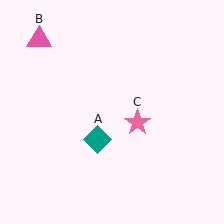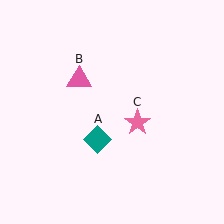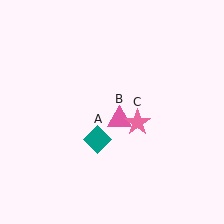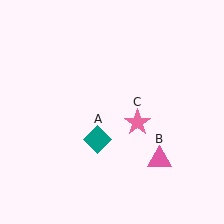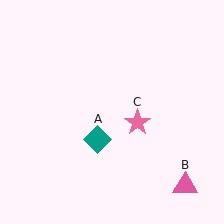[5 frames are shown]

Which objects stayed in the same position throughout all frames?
Teal diamond (object A) and pink star (object C) remained stationary.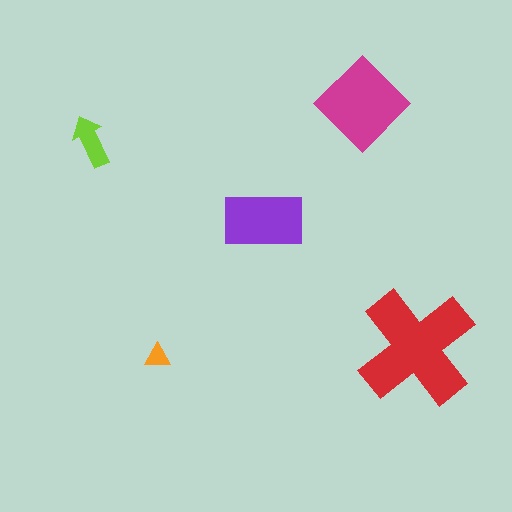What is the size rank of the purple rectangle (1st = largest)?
3rd.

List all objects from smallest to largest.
The orange triangle, the lime arrow, the purple rectangle, the magenta diamond, the red cross.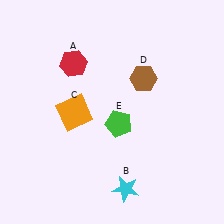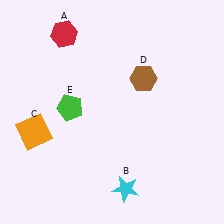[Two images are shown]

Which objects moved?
The objects that moved are: the red hexagon (A), the orange square (C), the green pentagon (E).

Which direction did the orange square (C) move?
The orange square (C) moved left.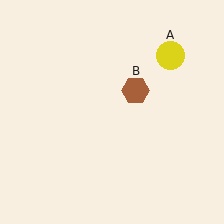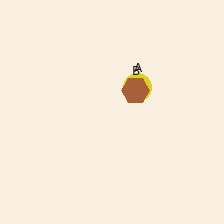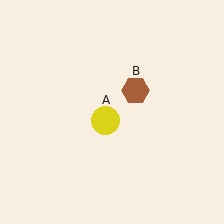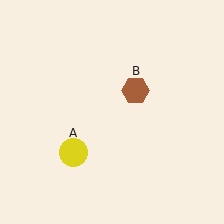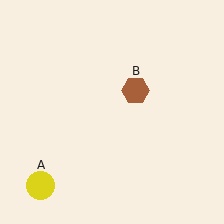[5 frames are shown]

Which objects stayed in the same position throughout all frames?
Brown hexagon (object B) remained stationary.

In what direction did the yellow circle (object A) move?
The yellow circle (object A) moved down and to the left.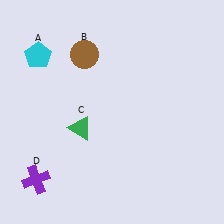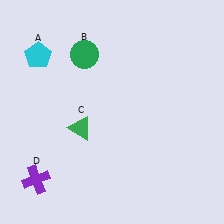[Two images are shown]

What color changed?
The circle (B) changed from brown in Image 1 to green in Image 2.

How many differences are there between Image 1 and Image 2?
There is 1 difference between the two images.